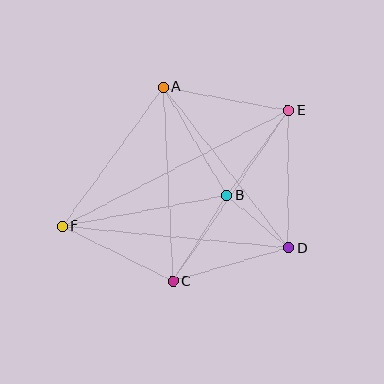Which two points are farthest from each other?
Points E and F are farthest from each other.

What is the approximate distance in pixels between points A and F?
The distance between A and F is approximately 172 pixels.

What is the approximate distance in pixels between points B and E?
The distance between B and E is approximately 105 pixels.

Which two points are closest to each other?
Points B and D are closest to each other.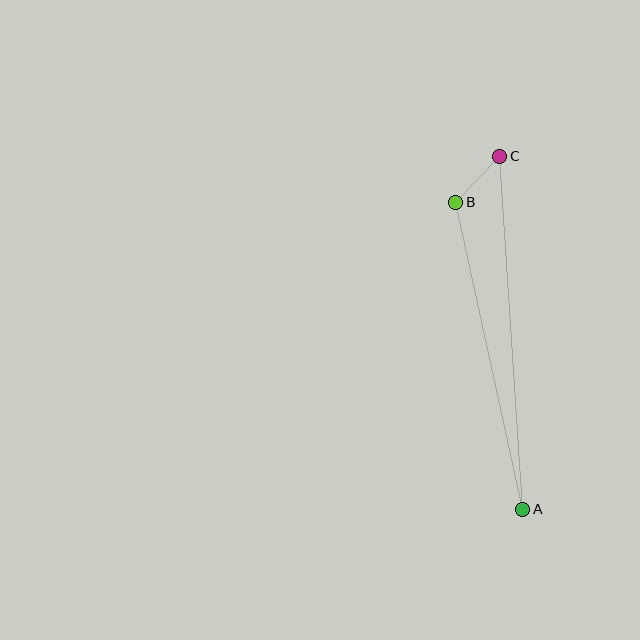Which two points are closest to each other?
Points B and C are closest to each other.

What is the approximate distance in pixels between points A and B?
The distance between A and B is approximately 314 pixels.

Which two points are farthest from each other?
Points A and C are farthest from each other.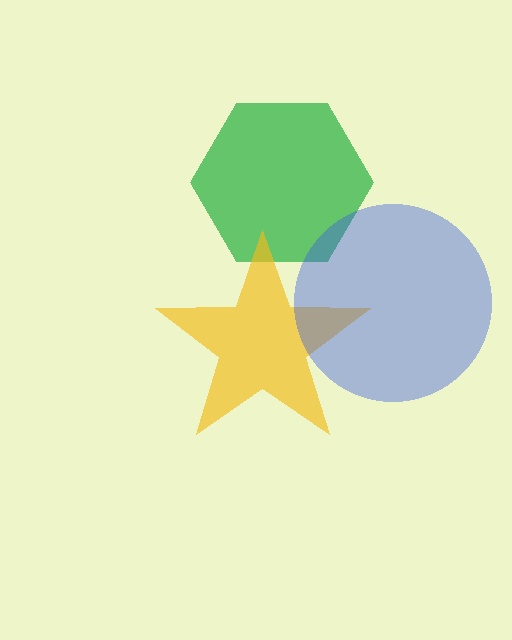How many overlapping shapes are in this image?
There are 3 overlapping shapes in the image.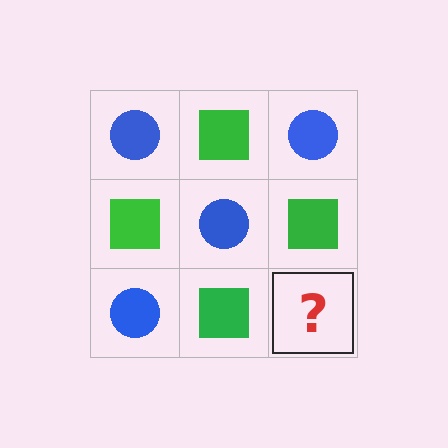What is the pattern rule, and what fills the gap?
The rule is that it alternates blue circle and green square in a checkerboard pattern. The gap should be filled with a blue circle.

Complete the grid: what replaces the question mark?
The question mark should be replaced with a blue circle.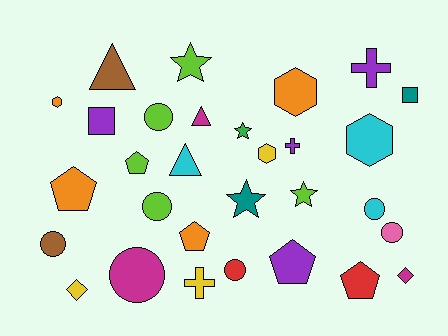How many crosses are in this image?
There are 3 crosses.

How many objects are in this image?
There are 30 objects.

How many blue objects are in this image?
There are no blue objects.